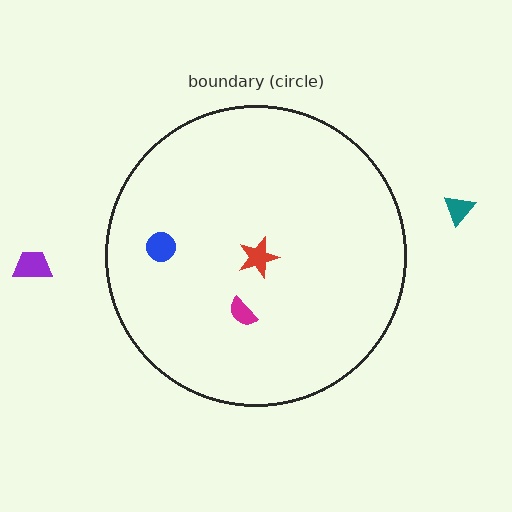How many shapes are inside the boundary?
3 inside, 2 outside.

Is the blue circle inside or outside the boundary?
Inside.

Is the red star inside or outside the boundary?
Inside.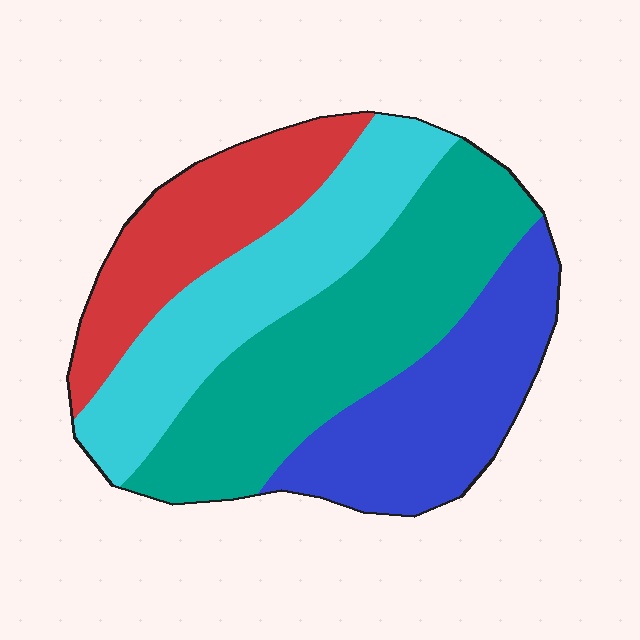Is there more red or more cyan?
Cyan.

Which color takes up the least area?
Red, at roughly 20%.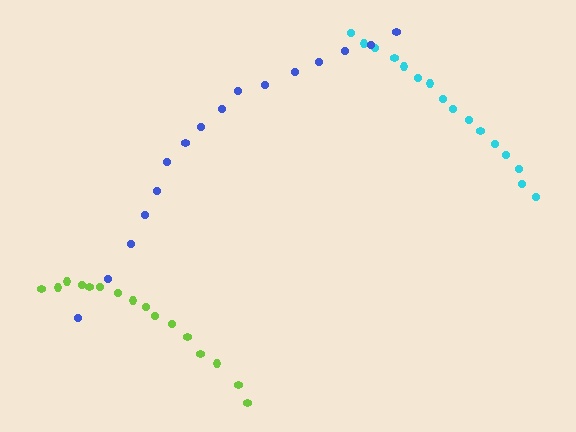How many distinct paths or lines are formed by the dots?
There are 3 distinct paths.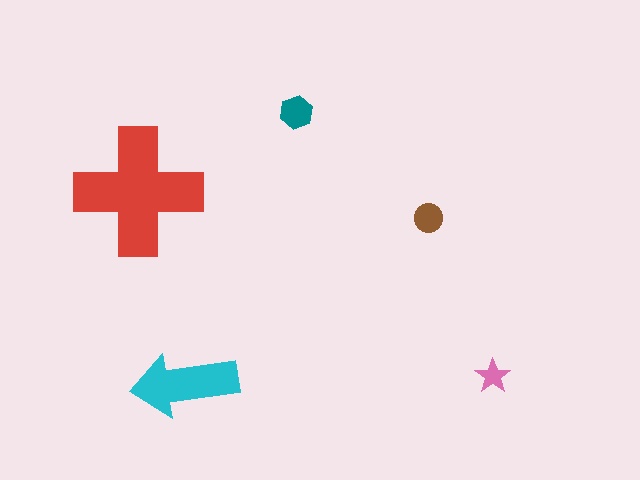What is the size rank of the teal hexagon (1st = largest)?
3rd.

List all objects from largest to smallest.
The red cross, the cyan arrow, the teal hexagon, the brown circle, the pink star.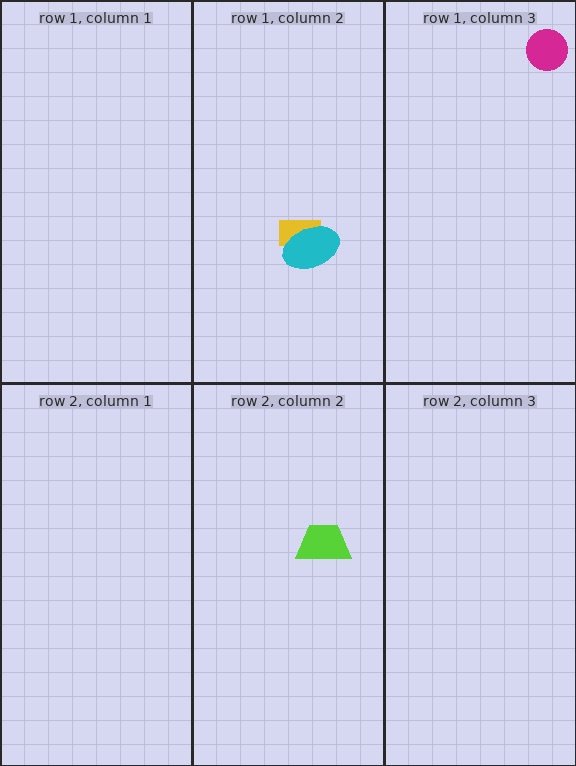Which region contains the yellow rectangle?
The row 1, column 2 region.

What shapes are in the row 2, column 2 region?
The lime trapezoid.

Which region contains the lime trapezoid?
The row 2, column 2 region.